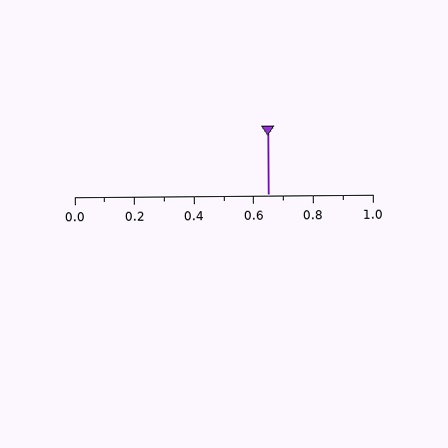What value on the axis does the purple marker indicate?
The marker indicates approximately 0.65.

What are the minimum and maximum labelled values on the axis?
The axis runs from 0.0 to 1.0.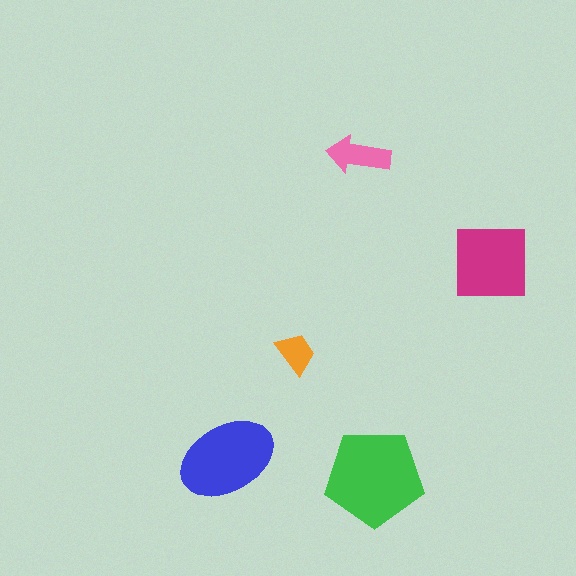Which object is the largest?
The green pentagon.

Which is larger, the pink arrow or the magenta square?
The magenta square.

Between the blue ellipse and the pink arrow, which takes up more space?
The blue ellipse.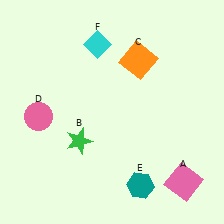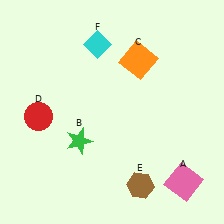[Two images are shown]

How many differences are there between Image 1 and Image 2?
There are 2 differences between the two images.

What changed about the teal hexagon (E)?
In Image 1, E is teal. In Image 2, it changed to brown.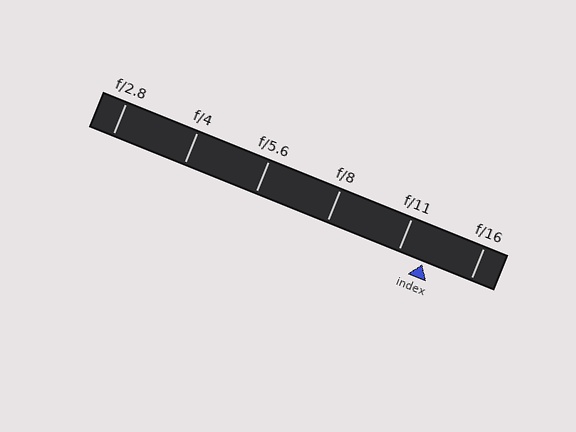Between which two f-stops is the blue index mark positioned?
The index mark is between f/11 and f/16.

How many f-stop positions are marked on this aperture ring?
There are 6 f-stop positions marked.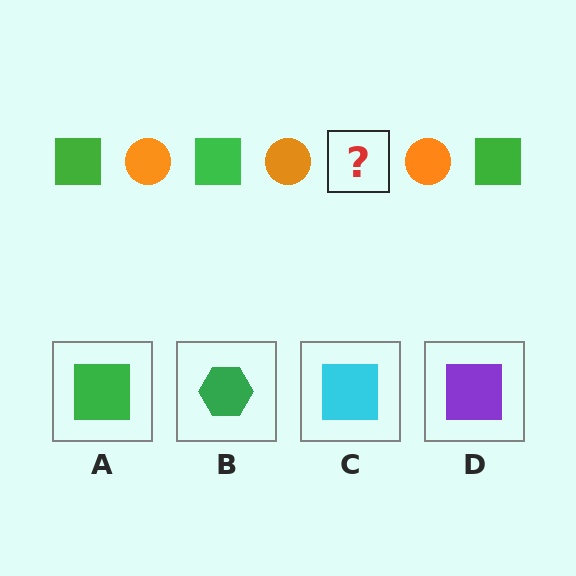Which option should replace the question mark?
Option A.